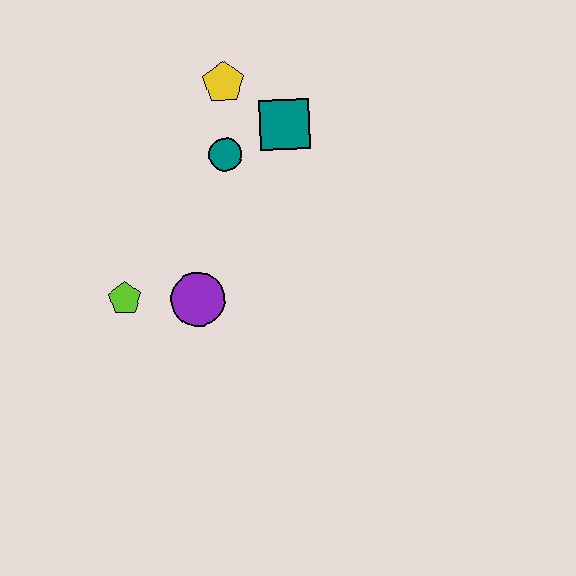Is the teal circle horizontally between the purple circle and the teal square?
Yes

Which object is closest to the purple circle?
The lime pentagon is closest to the purple circle.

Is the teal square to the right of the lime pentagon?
Yes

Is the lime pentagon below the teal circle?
Yes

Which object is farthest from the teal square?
The lime pentagon is farthest from the teal square.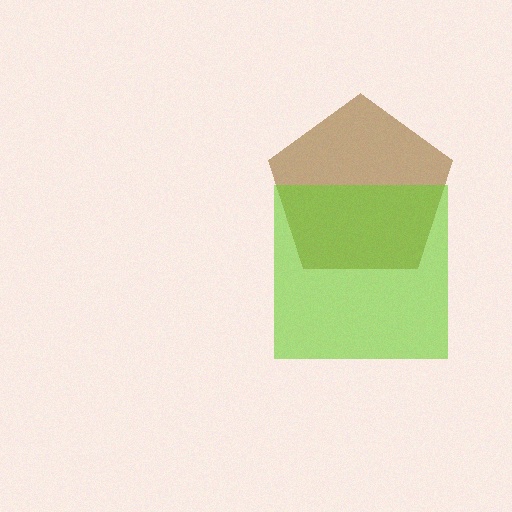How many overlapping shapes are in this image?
There are 2 overlapping shapes in the image.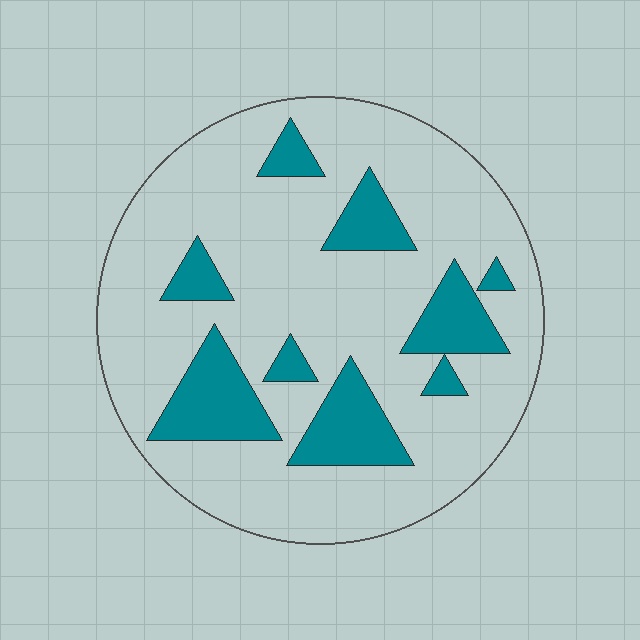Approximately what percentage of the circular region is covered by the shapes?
Approximately 20%.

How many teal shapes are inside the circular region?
9.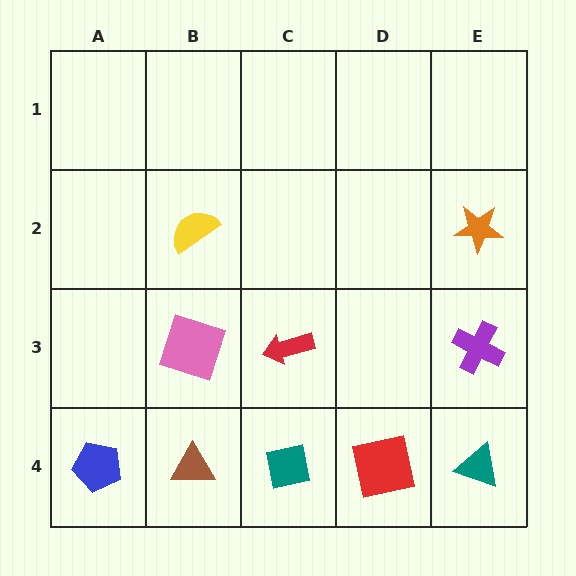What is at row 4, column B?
A brown triangle.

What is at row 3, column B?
A pink square.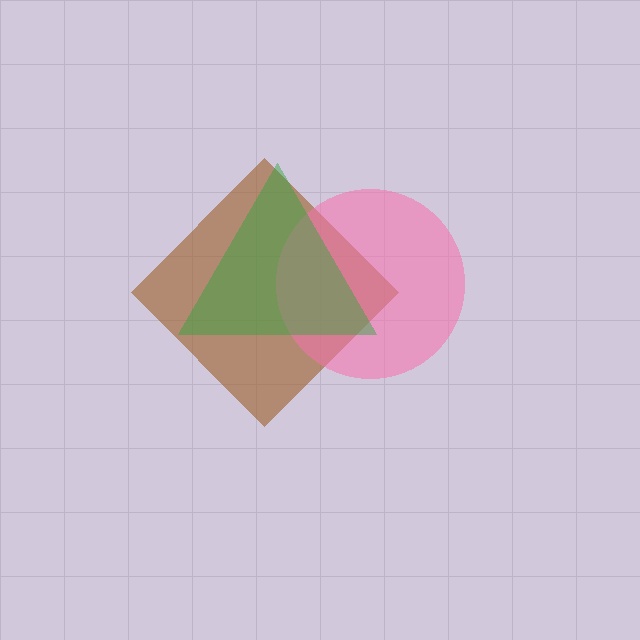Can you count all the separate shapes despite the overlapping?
Yes, there are 3 separate shapes.